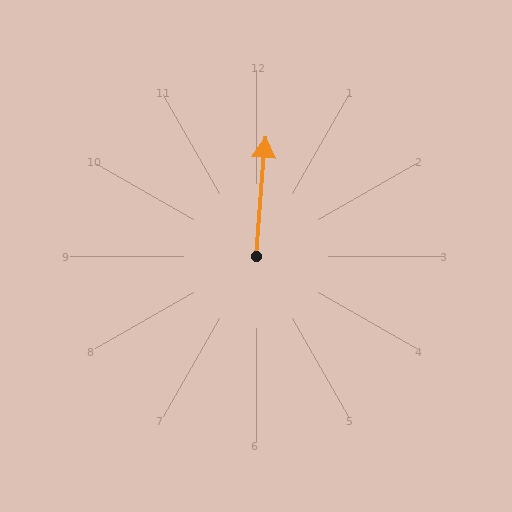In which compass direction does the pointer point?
North.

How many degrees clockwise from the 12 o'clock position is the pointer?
Approximately 4 degrees.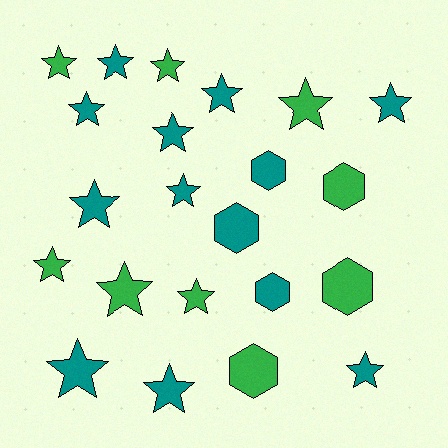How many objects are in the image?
There are 22 objects.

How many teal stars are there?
There are 10 teal stars.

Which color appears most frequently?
Teal, with 13 objects.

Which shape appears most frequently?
Star, with 16 objects.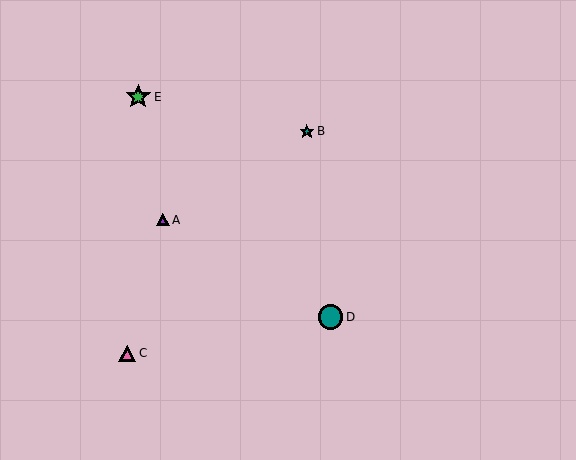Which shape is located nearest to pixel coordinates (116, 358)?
The pink triangle (labeled C) at (127, 353) is nearest to that location.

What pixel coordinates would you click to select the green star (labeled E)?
Click at (138, 97) to select the green star E.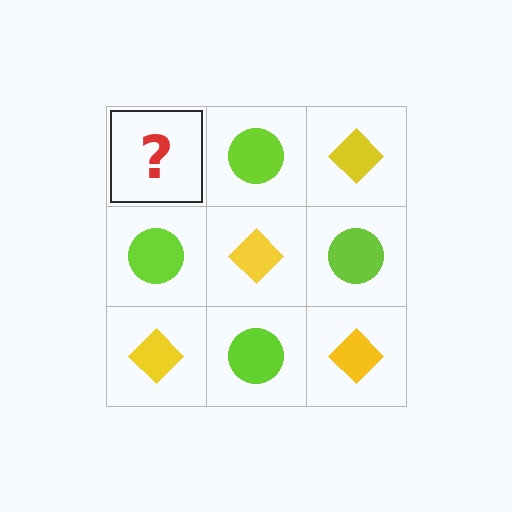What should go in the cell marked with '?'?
The missing cell should contain a yellow diamond.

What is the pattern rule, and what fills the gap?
The rule is that it alternates yellow diamond and lime circle in a checkerboard pattern. The gap should be filled with a yellow diamond.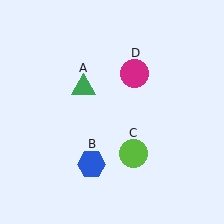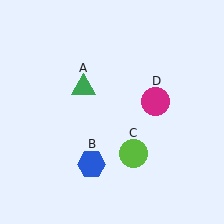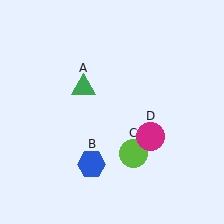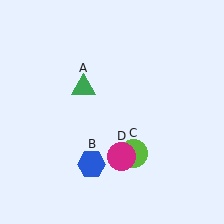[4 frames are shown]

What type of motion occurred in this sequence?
The magenta circle (object D) rotated clockwise around the center of the scene.